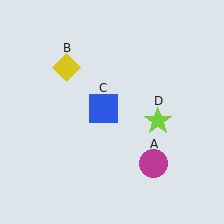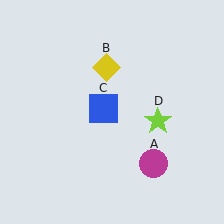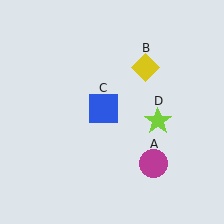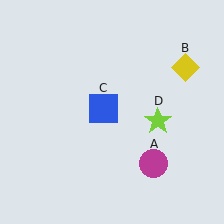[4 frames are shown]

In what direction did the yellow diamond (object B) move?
The yellow diamond (object B) moved right.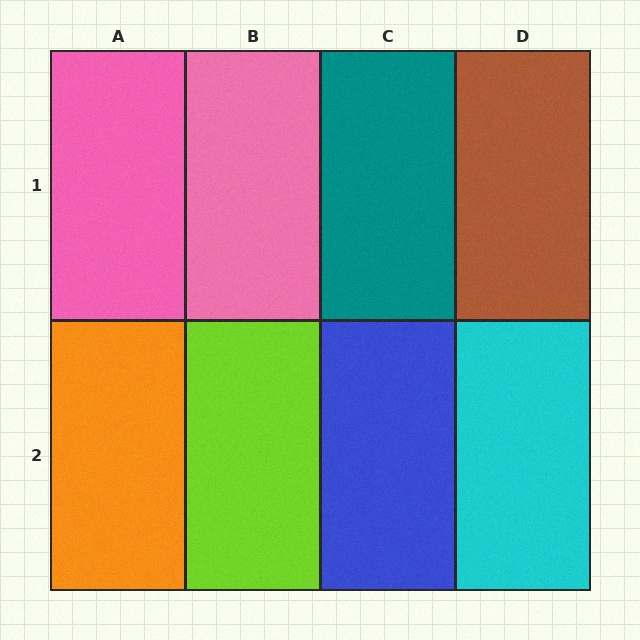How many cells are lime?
1 cell is lime.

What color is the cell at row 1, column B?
Pink.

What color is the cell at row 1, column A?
Pink.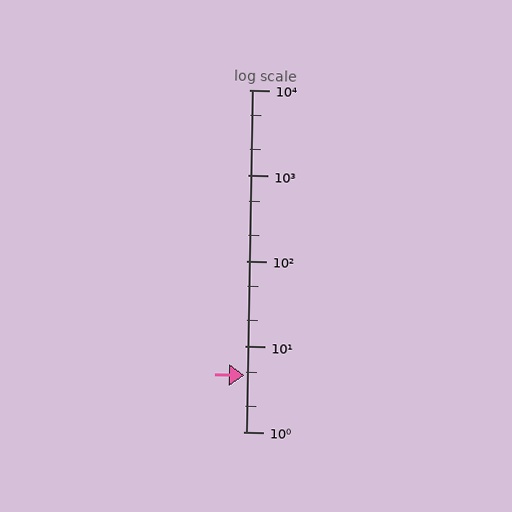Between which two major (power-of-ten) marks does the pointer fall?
The pointer is between 1 and 10.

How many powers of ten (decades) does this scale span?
The scale spans 4 decades, from 1 to 10000.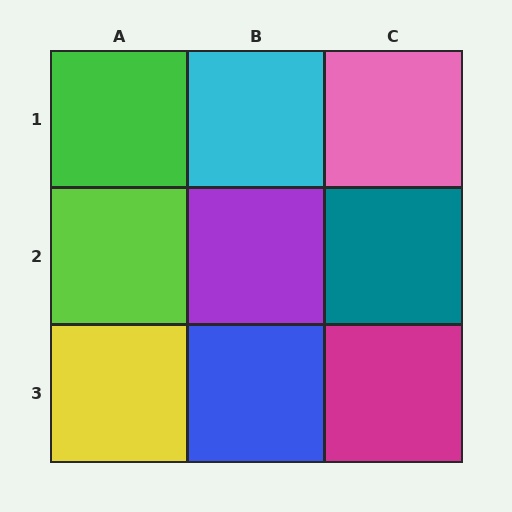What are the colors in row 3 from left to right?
Yellow, blue, magenta.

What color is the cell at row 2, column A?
Lime.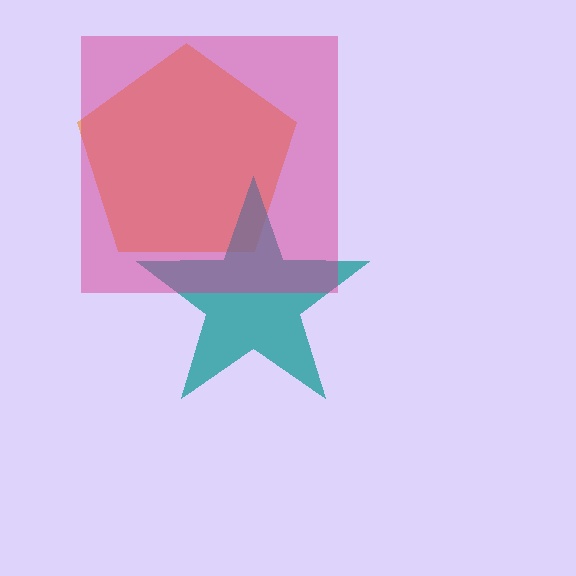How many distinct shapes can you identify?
There are 3 distinct shapes: an orange pentagon, a teal star, a magenta square.